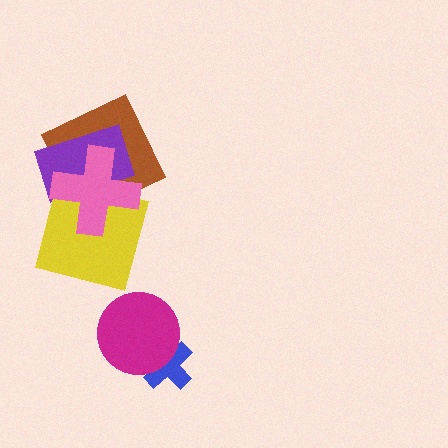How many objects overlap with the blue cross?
1 object overlaps with the blue cross.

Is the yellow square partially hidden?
Yes, it is partially covered by another shape.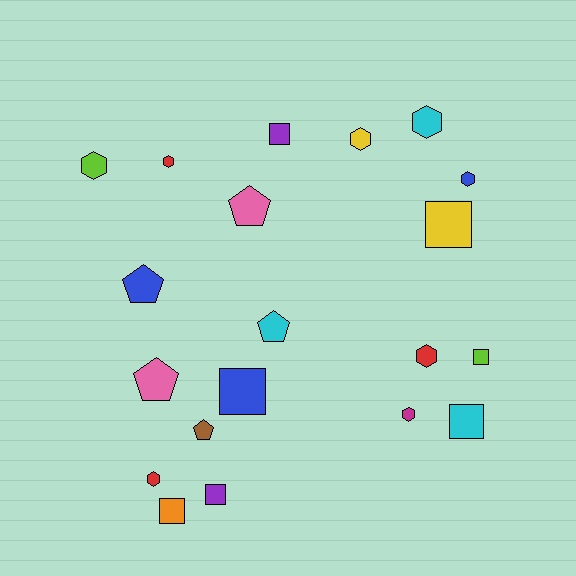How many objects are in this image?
There are 20 objects.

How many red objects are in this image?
There are 3 red objects.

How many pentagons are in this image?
There are 5 pentagons.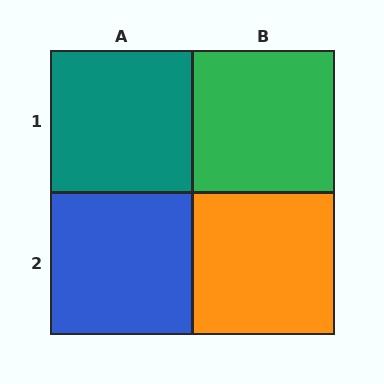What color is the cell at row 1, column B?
Green.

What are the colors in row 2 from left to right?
Blue, orange.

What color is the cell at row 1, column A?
Teal.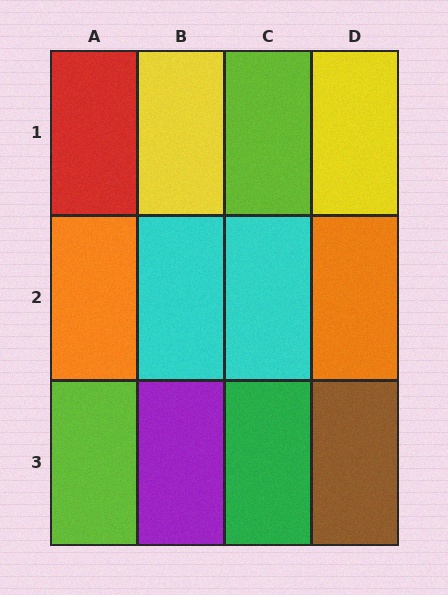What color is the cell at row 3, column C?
Green.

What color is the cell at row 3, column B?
Purple.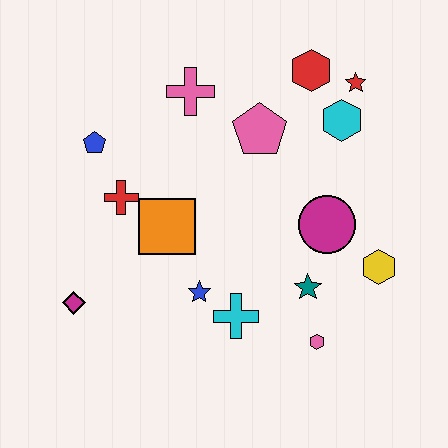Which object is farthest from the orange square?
The red star is farthest from the orange square.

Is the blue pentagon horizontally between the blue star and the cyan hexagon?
No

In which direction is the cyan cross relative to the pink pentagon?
The cyan cross is below the pink pentagon.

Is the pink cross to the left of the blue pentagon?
No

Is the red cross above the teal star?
Yes